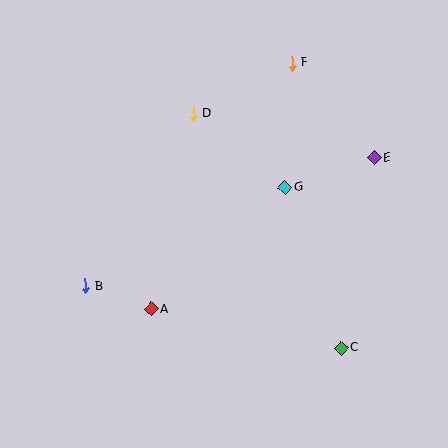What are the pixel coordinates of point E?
Point E is at (374, 158).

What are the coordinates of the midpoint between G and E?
The midpoint between G and E is at (330, 173).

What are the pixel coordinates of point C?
Point C is at (341, 348).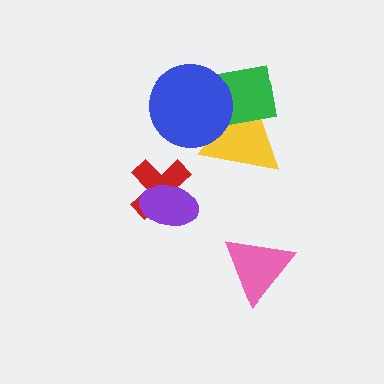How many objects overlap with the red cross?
1 object overlaps with the red cross.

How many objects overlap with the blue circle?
2 objects overlap with the blue circle.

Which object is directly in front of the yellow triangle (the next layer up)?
The green rectangle is directly in front of the yellow triangle.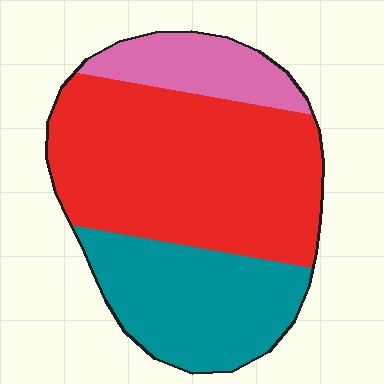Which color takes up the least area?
Pink, at roughly 15%.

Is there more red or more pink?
Red.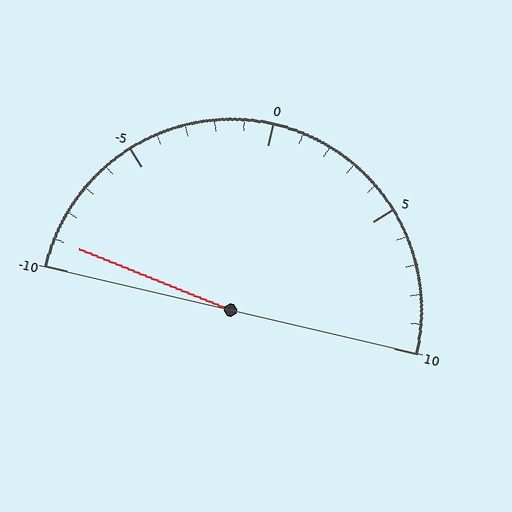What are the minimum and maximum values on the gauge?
The gauge ranges from -10 to 10.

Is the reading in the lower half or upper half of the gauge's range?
The reading is in the lower half of the range (-10 to 10).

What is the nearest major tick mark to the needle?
The nearest major tick mark is -10.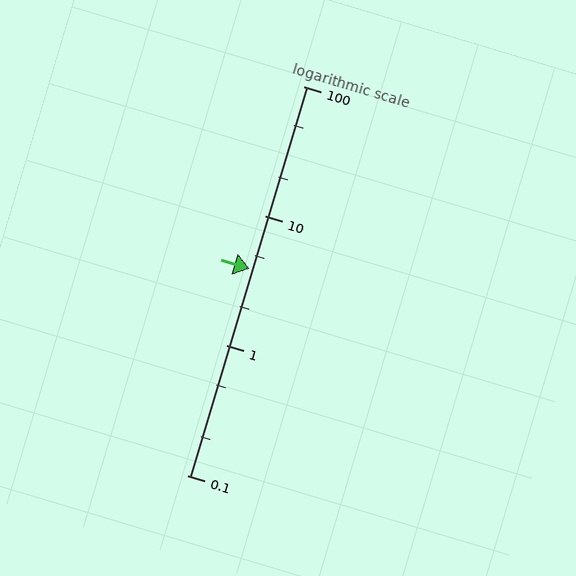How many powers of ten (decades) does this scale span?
The scale spans 3 decades, from 0.1 to 100.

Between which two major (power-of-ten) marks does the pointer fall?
The pointer is between 1 and 10.